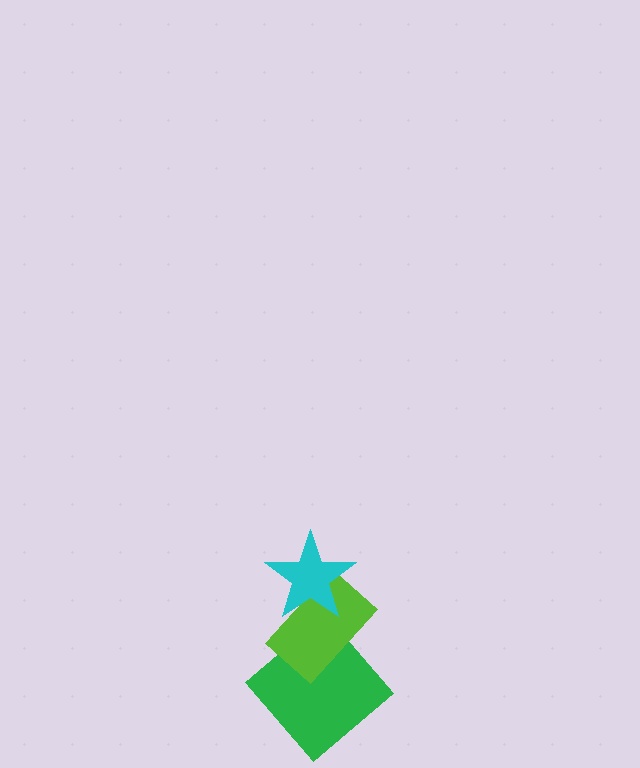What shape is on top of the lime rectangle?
The cyan star is on top of the lime rectangle.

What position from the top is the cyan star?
The cyan star is 1st from the top.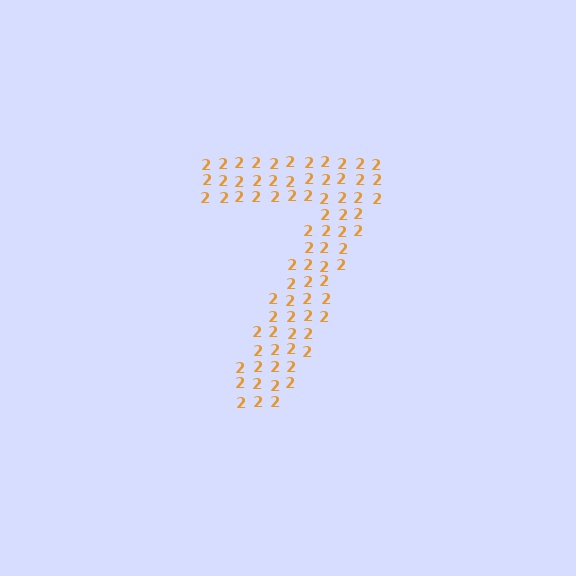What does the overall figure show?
The overall figure shows the digit 7.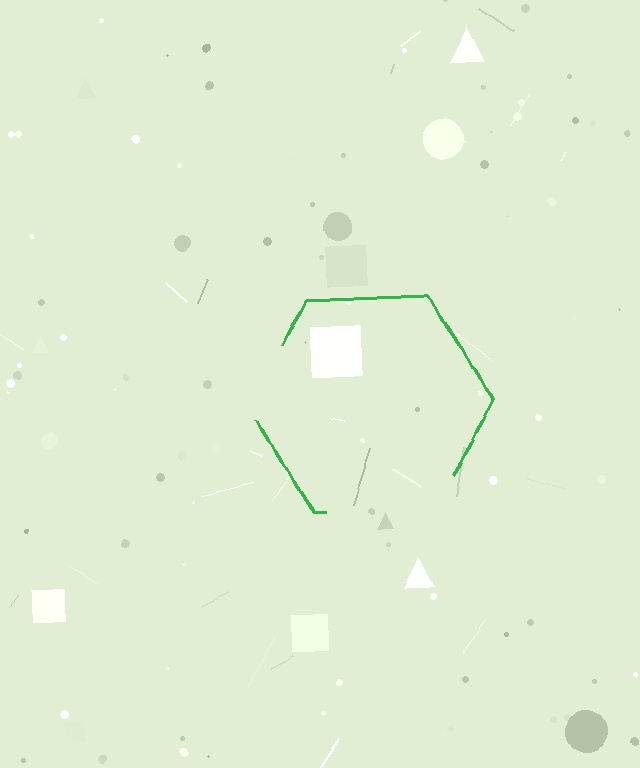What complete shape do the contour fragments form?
The contour fragments form a hexagon.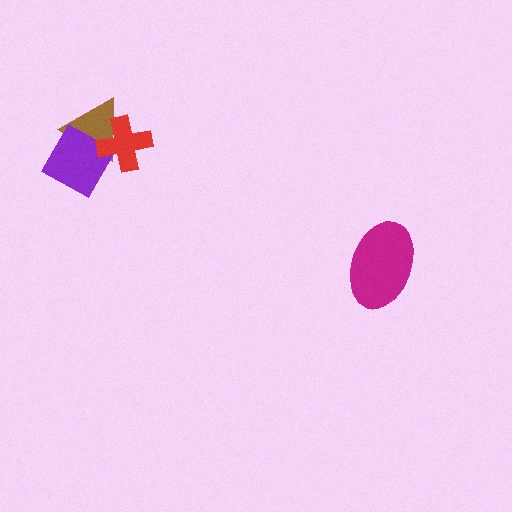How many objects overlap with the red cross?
2 objects overlap with the red cross.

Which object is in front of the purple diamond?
The red cross is in front of the purple diamond.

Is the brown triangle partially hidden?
Yes, it is partially covered by another shape.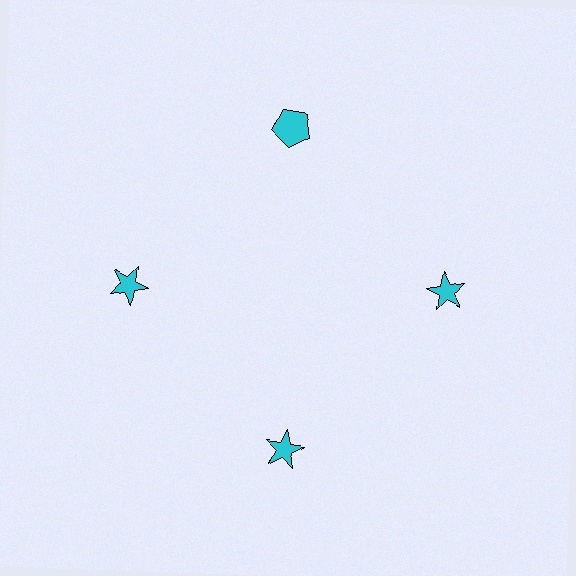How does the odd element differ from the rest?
It has a different shape: pentagon instead of star.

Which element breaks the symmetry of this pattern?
The cyan pentagon at roughly the 12 o'clock position breaks the symmetry. All other shapes are cyan stars.